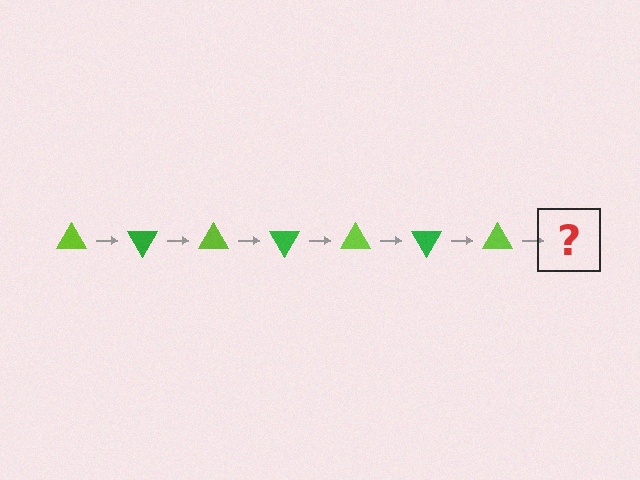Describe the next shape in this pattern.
It should be a green triangle, rotated 420 degrees from the start.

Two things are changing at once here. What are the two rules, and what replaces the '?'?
The two rules are that it rotates 60 degrees each step and the color cycles through lime and green. The '?' should be a green triangle, rotated 420 degrees from the start.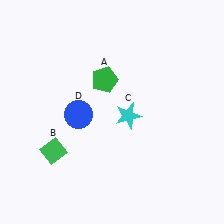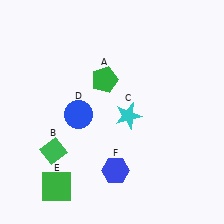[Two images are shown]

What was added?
A green square (E), a blue hexagon (F) were added in Image 2.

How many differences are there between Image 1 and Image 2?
There are 2 differences between the two images.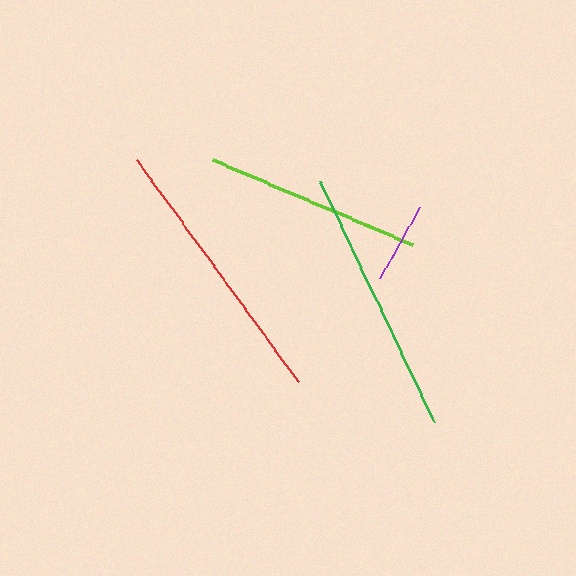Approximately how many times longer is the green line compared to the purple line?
The green line is approximately 3.3 times the length of the purple line.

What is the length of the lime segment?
The lime segment is approximately 217 pixels long.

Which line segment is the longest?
The red line is the longest at approximately 275 pixels.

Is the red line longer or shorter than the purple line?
The red line is longer than the purple line.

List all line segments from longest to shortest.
From longest to shortest: red, green, lime, purple.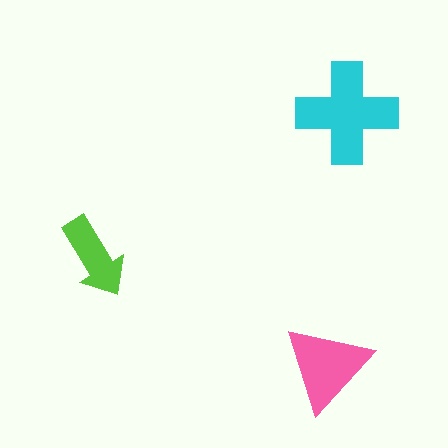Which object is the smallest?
The lime arrow.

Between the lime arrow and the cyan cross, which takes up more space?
The cyan cross.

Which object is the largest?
The cyan cross.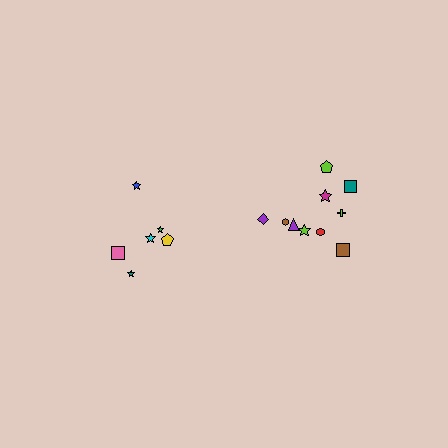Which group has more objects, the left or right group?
The right group.